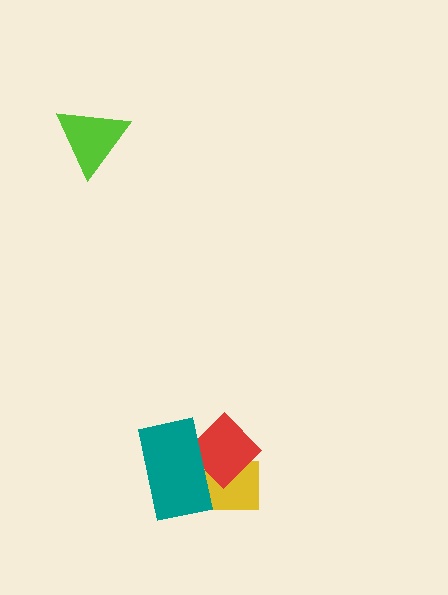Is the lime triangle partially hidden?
No, no other shape covers it.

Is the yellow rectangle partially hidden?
Yes, it is partially covered by another shape.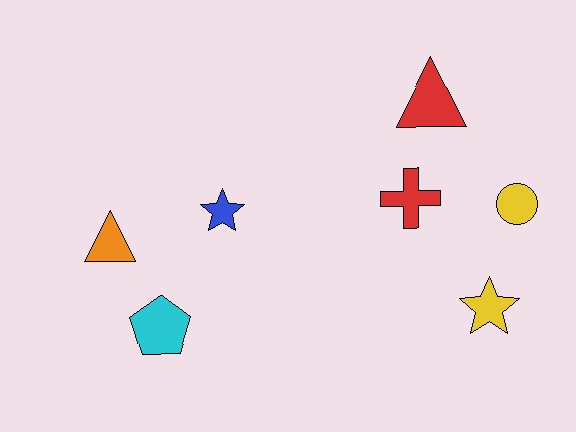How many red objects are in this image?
There are 2 red objects.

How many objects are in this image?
There are 7 objects.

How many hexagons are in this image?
There are no hexagons.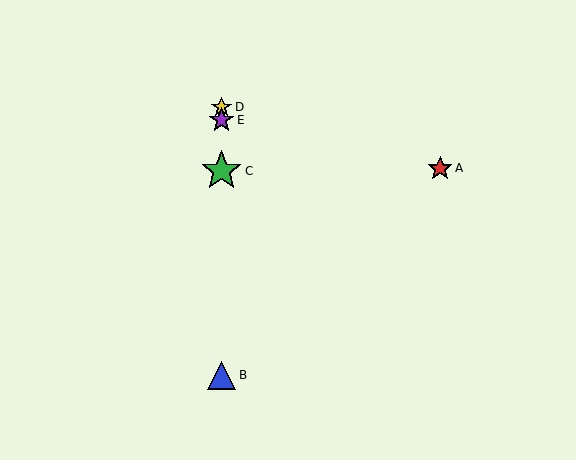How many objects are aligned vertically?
4 objects (B, C, D, E) are aligned vertically.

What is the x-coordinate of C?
Object C is at x≈222.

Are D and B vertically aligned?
Yes, both are at x≈222.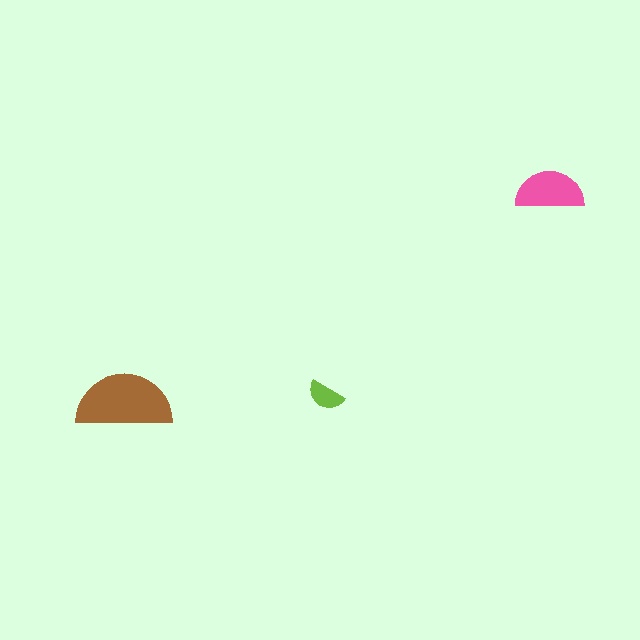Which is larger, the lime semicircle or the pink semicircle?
The pink one.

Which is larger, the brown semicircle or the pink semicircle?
The brown one.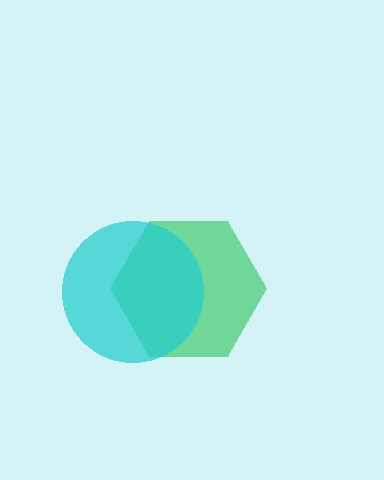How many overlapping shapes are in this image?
There are 2 overlapping shapes in the image.